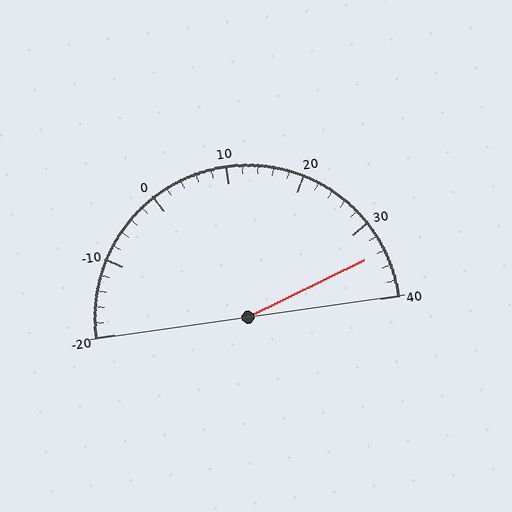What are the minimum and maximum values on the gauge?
The gauge ranges from -20 to 40.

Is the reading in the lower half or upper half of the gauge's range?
The reading is in the upper half of the range (-20 to 40).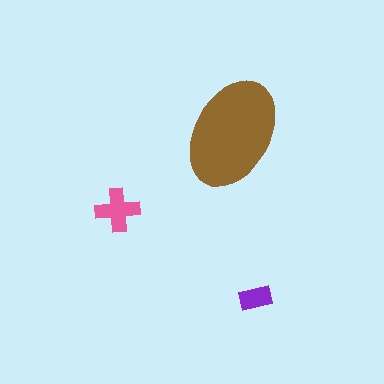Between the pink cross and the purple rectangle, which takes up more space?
The pink cross.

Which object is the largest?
The brown ellipse.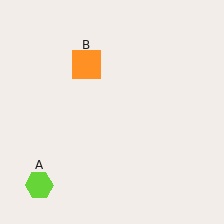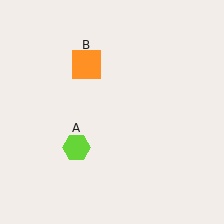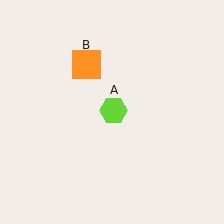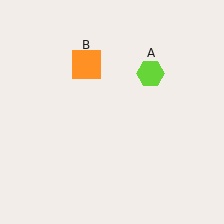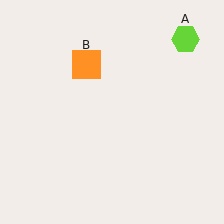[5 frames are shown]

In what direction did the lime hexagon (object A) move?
The lime hexagon (object A) moved up and to the right.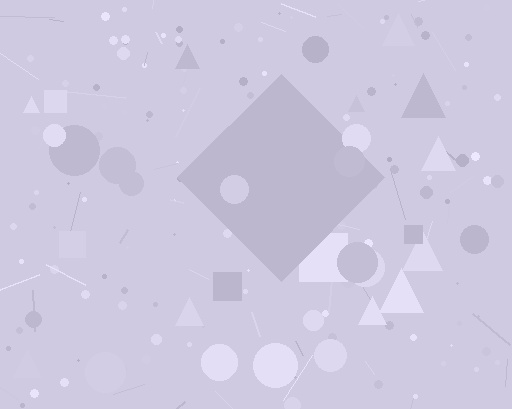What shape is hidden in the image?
A diamond is hidden in the image.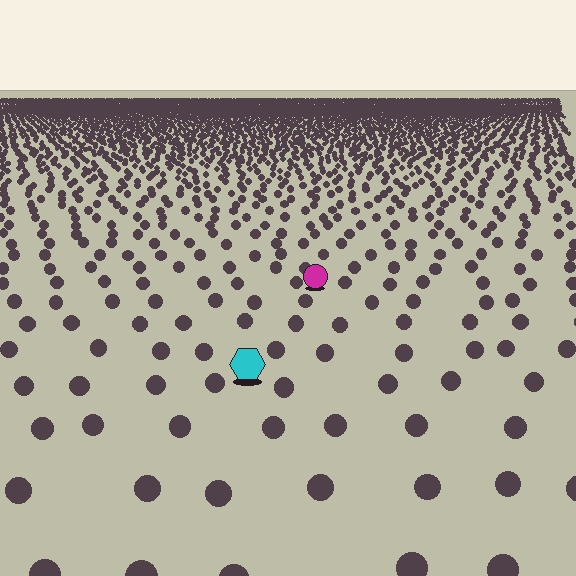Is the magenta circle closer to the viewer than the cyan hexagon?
No. The cyan hexagon is closer — you can tell from the texture gradient: the ground texture is coarser near it.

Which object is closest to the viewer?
The cyan hexagon is closest. The texture marks near it are larger and more spread out.